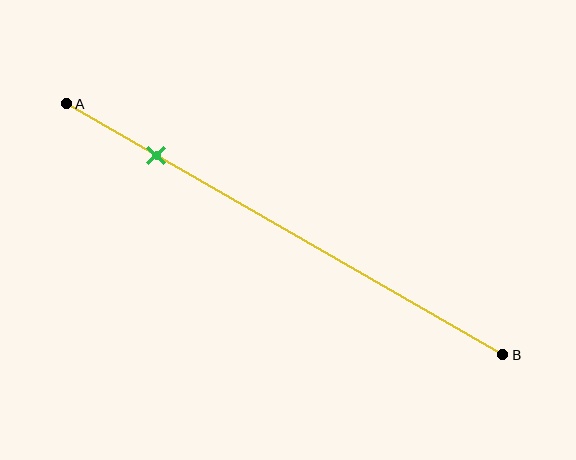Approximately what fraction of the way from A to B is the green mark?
The green mark is approximately 20% of the way from A to B.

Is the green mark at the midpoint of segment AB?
No, the mark is at about 20% from A, not at the 50% midpoint.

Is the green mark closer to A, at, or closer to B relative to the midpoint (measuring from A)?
The green mark is closer to point A than the midpoint of segment AB.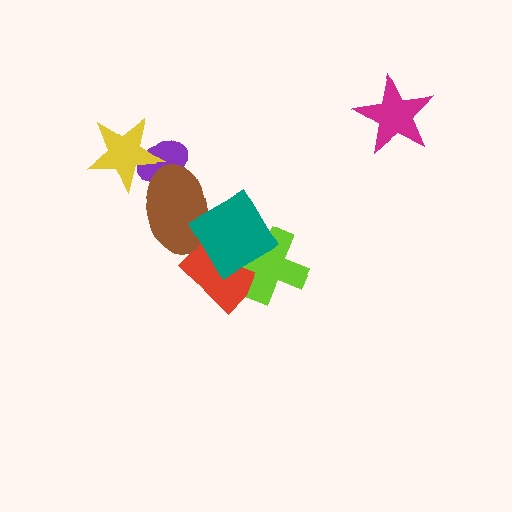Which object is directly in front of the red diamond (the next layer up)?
The brown ellipse is directly in front of the red diamond.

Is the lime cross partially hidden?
Yes, it is partially covered by another shape.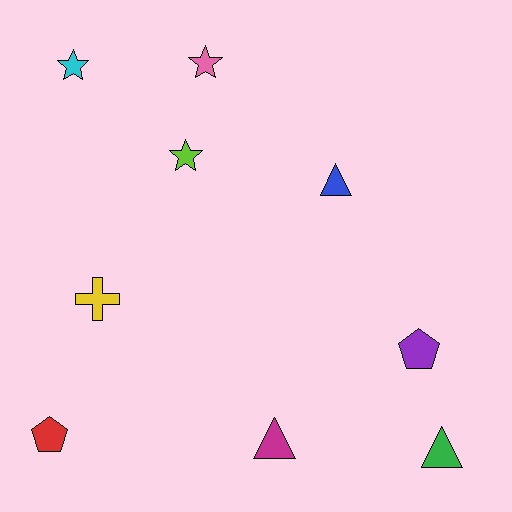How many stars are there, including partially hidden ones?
There are 3 stars.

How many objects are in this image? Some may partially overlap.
There are 9 objects.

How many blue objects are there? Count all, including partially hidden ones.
There is 1 blue object.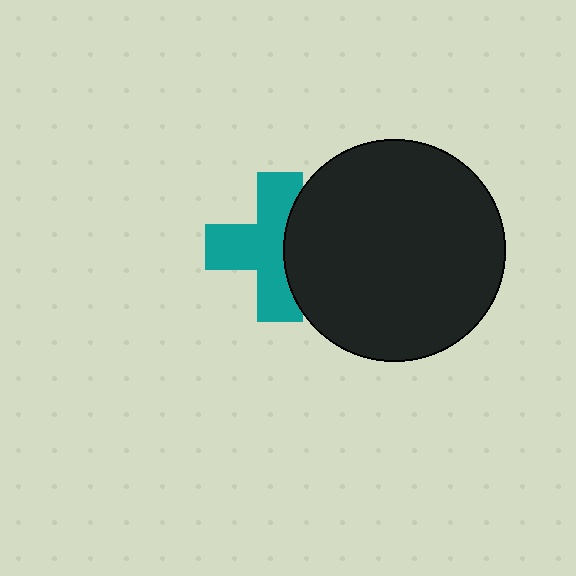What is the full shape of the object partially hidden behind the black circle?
The partially hidden object is a teal cross.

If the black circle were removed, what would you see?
You would see the complete teal cross.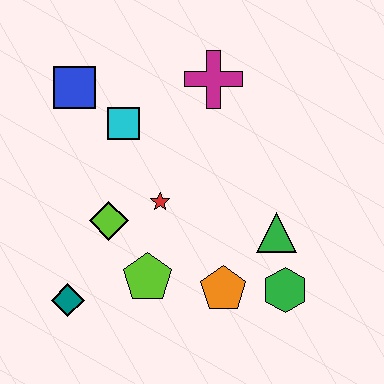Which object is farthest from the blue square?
The green hexagon is farthest from the blue square.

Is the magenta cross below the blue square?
No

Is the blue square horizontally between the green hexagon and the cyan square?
No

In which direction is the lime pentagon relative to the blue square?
The lime pentagon is below the blue square.